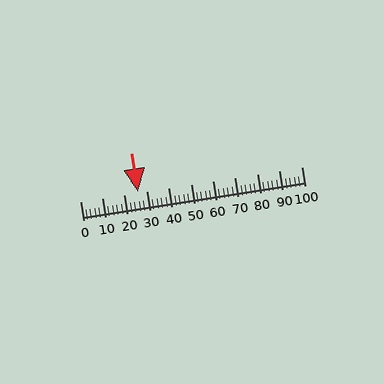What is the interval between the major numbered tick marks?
The major tick marks are spaced 10 units apart.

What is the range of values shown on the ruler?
The ruler shows values from 0 to 100.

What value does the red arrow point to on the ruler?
The red arrow points to approximately 26.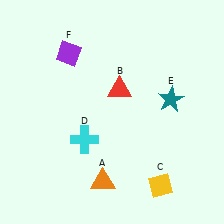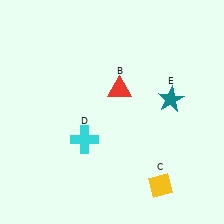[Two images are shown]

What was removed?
The orange triangle (A), the purple diamond (F) were removed in Image 2.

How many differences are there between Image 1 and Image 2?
There are 2 differences between the two images.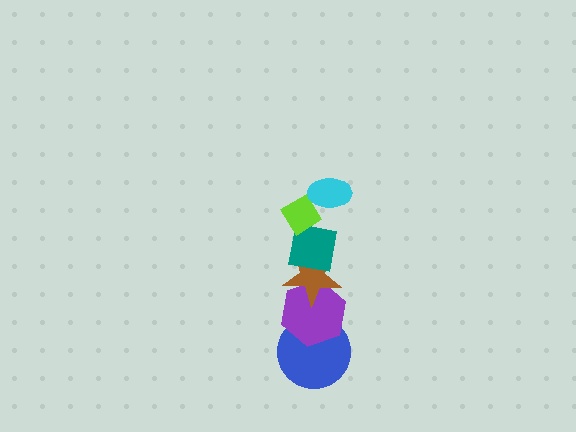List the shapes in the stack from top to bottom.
From top to bottom: the cyan ellipse, the lime diamond, the teal square, the brown star, the purple hexagon, the blue circle.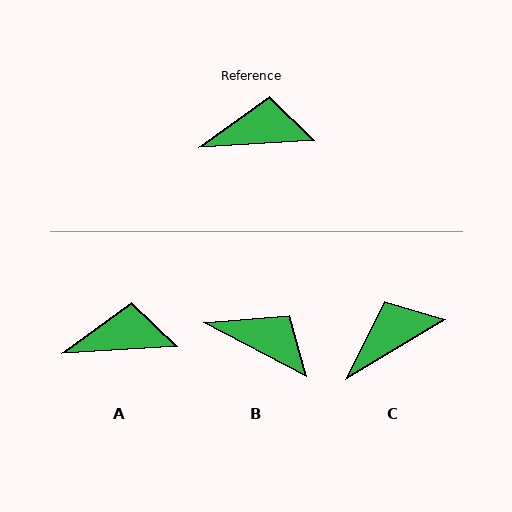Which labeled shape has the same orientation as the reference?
A.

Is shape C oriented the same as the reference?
No, it is off by about 28 degrees.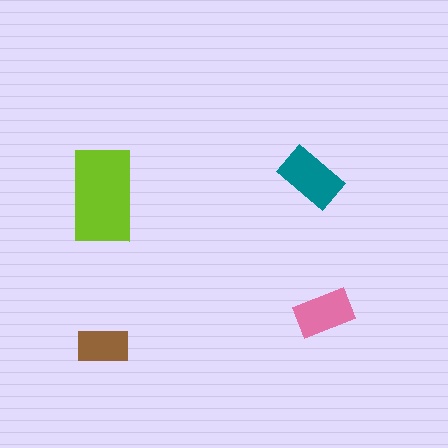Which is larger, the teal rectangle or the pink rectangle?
The teal one.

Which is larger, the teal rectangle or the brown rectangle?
The teal one.